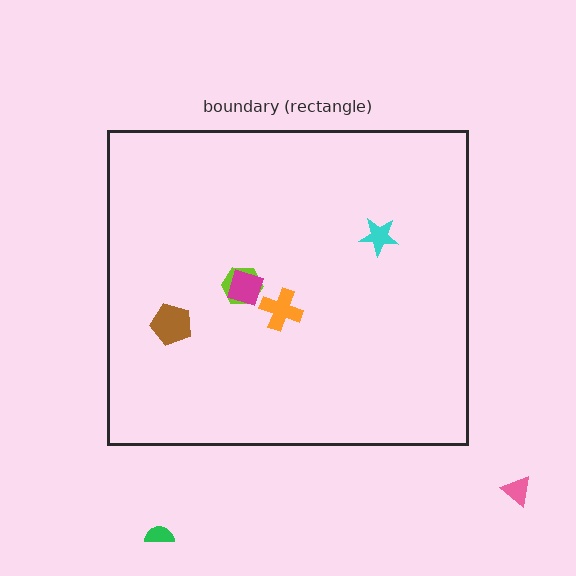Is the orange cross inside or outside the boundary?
Inside.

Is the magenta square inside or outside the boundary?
Inside.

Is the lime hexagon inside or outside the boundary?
Inside.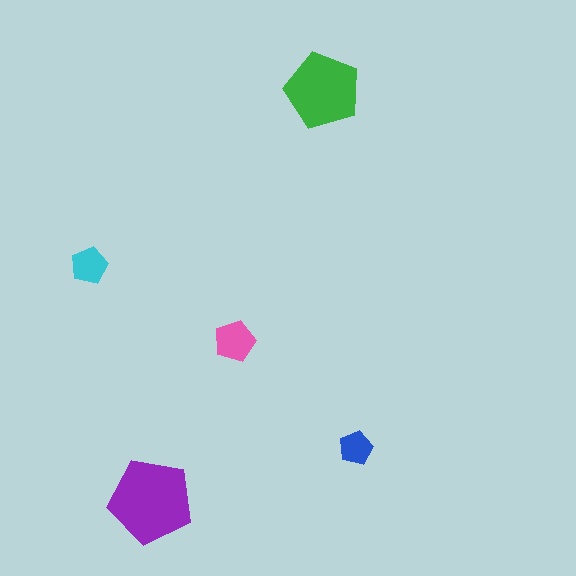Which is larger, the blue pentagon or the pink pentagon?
The pink one.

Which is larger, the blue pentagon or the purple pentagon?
The purple one.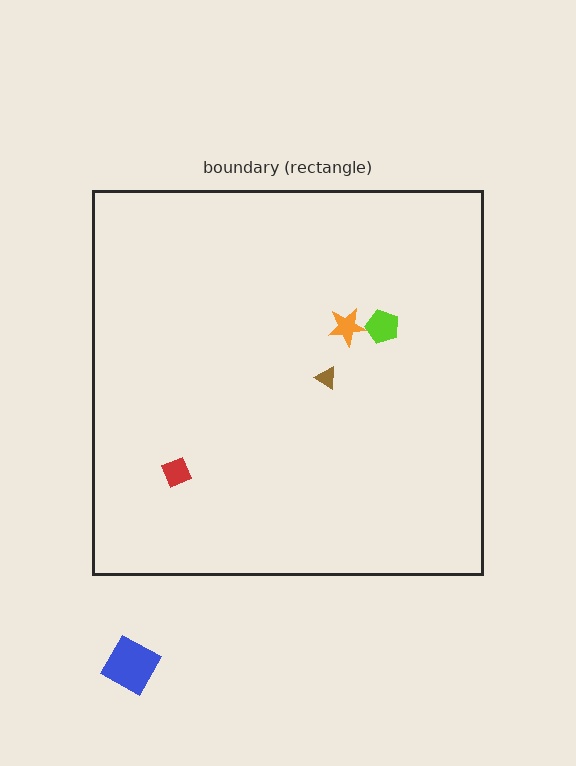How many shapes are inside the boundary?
4 inside, 1 outside.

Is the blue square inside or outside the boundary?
Outside.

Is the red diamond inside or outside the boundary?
Inside.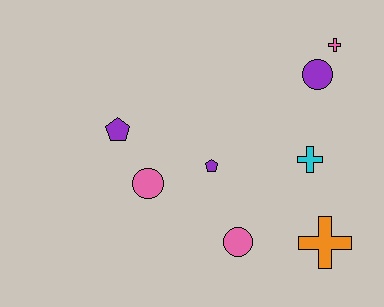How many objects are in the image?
There are 8 objects.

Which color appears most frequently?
Pink, with 3 objects.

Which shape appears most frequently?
Circle, with 3 objects.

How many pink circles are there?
There are 2 pink circles.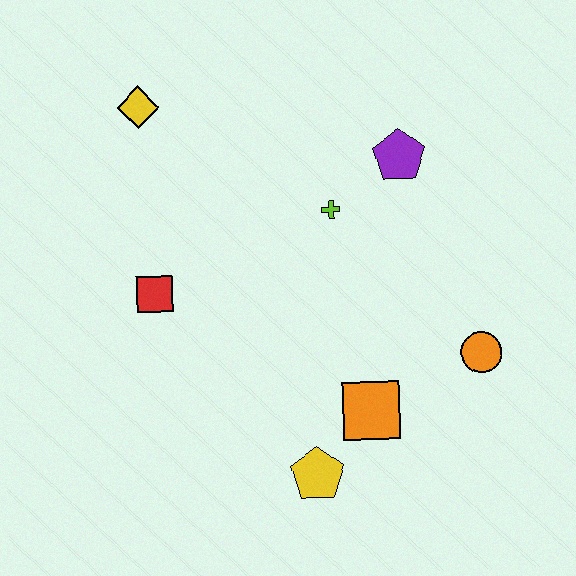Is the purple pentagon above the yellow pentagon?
Yes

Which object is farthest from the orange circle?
The yellow diamond is farthest from the orange circle.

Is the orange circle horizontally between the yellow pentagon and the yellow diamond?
No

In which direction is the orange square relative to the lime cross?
The orange square is below the lime cross.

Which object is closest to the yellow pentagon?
The orange square is closest to the yellow pentagon.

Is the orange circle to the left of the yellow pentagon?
No